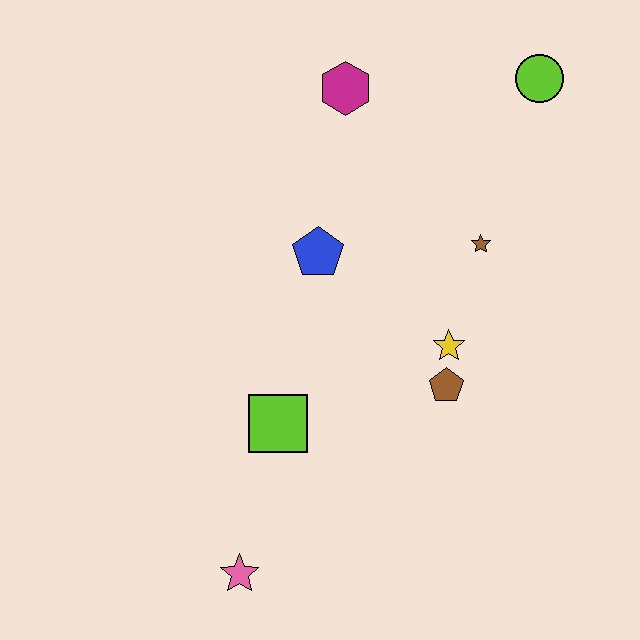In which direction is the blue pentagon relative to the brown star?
The blue pentagon is to the left of the brown star.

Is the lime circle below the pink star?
No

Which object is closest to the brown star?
The yellow star is closest to the brown star.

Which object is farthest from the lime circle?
The pink star is farthest from the lime circle.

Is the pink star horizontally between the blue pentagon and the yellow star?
No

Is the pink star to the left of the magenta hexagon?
Yes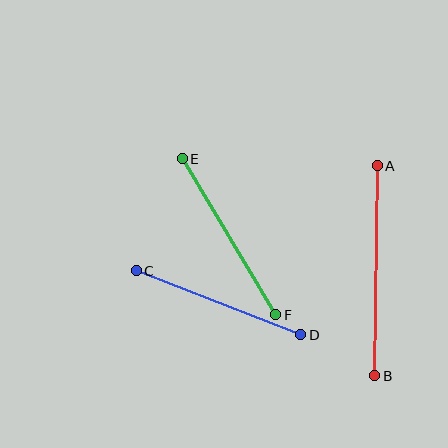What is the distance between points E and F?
The distance is approximately 182 pixels.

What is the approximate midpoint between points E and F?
The midpoint is at approximately (229, 237) pixels.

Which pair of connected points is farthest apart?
Points A and B are farthest apart.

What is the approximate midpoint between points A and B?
The midpoint is at approximately (376, 271) pixels.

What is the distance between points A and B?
The distance is approximately 210 pixels.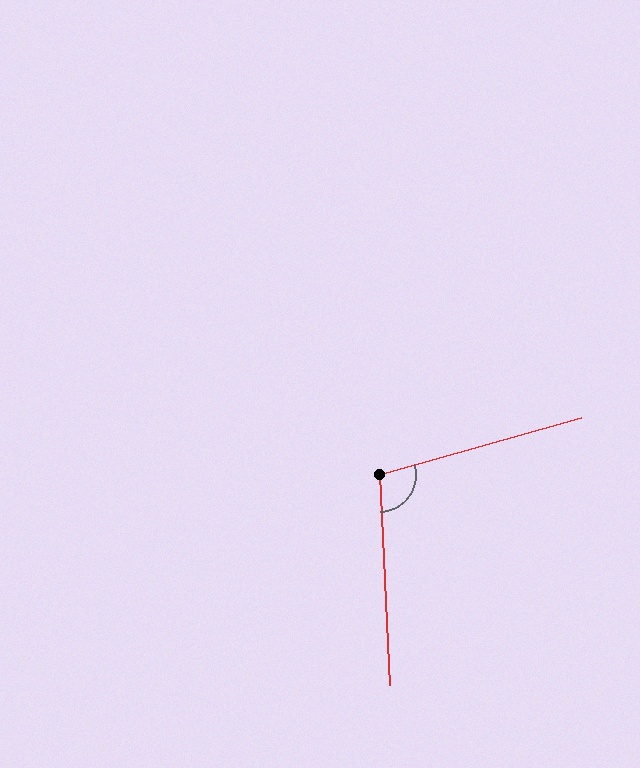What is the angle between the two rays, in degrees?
Approximately 103 degrees.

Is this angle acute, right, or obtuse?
It is obtuse.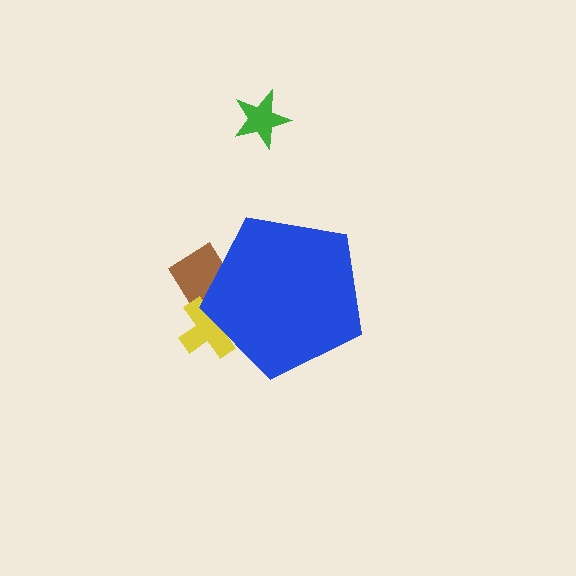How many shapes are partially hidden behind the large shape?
2 shapes are partially hidden.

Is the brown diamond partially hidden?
Yes, the brown diamond is partially hidden behind the blue pentagon.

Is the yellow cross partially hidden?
Yes, the yellow cross is partially hidden behind the blue pentagon.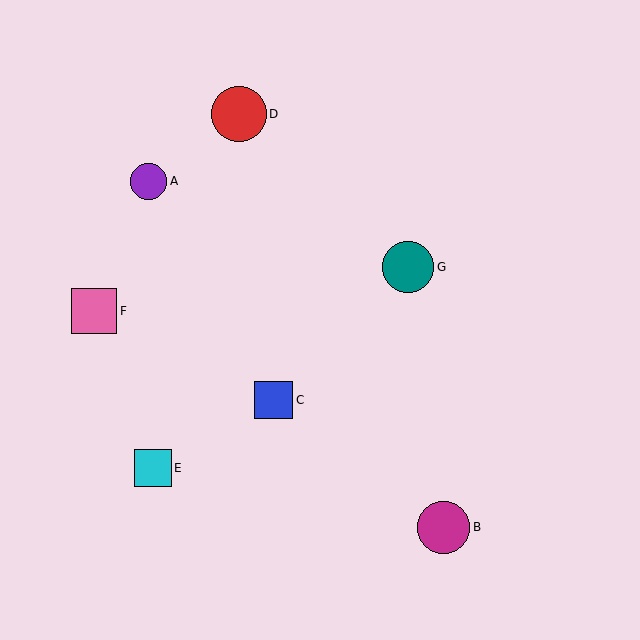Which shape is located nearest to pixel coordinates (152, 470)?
The cyan square (labeled E) at (153, 468) is nearest to that location.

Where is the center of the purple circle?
The center of the purple circle is at (149, 181).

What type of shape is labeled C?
Shape C is a blue square.